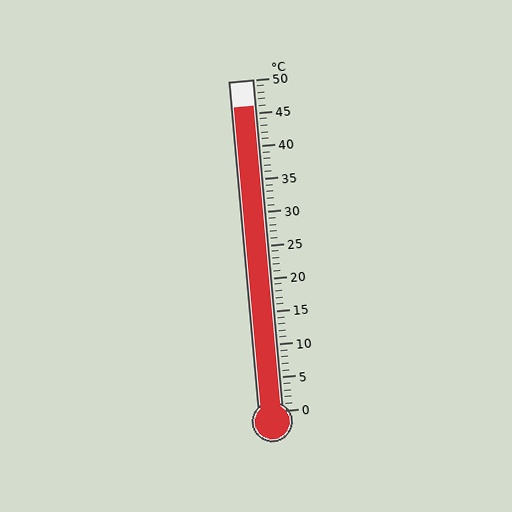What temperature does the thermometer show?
The thermometer shows approximately 46°C.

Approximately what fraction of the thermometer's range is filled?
The thermometer is filled to approximately 90% of its range.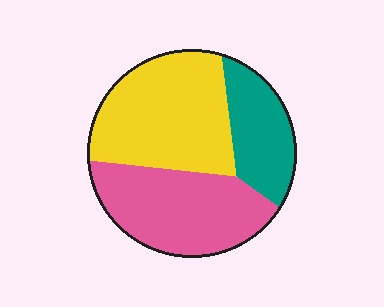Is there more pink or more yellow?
Yellow.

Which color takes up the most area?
Yellow, at roughly 40%.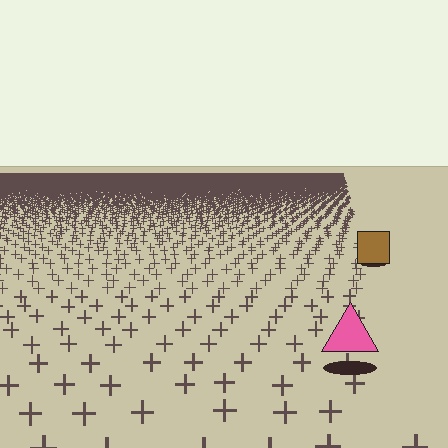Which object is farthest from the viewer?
The brown square is farthest from the viewer. It appears smaller and the ground texture around it is denser.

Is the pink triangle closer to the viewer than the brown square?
Yes. The pink triangle is closer — you can tell from the texture gradient: the ground texture is coarser near it.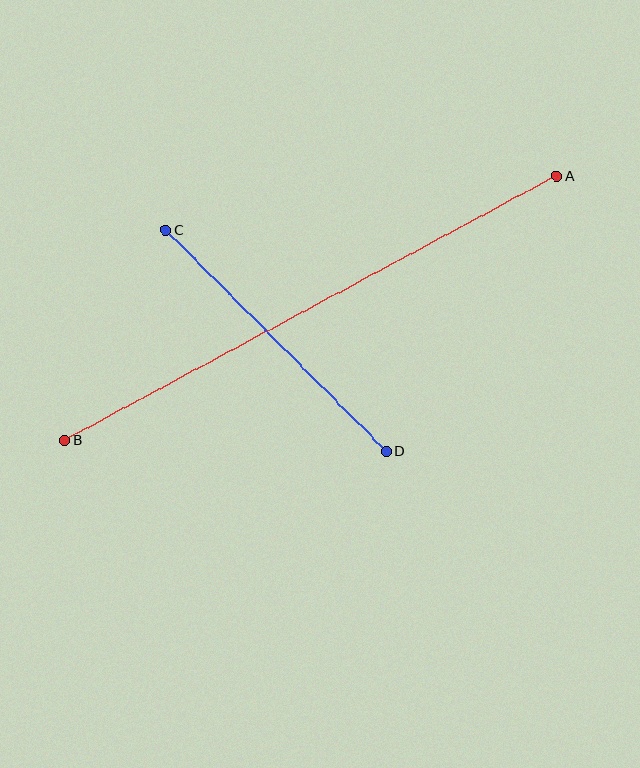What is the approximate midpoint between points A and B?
The midpoint is at approximately (311, 308) pixels.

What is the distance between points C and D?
The distance is approximately 312 pixels.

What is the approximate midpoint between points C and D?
The midpoint is at approximately (276, 341) pixels.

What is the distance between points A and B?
The distance is approximately 558 pixels.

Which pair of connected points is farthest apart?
Points A and B are farthest apart.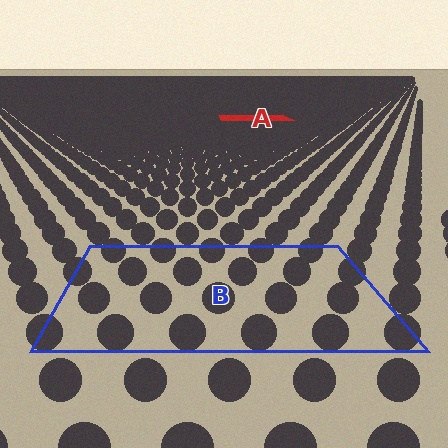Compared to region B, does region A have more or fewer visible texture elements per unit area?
Region A has more texture elements per unit area — they are packed more densely because it is farther away.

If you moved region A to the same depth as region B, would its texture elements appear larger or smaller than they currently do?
They would appear larger. At a closer depth, the same texture elements are projected at a bigger on-screen size.